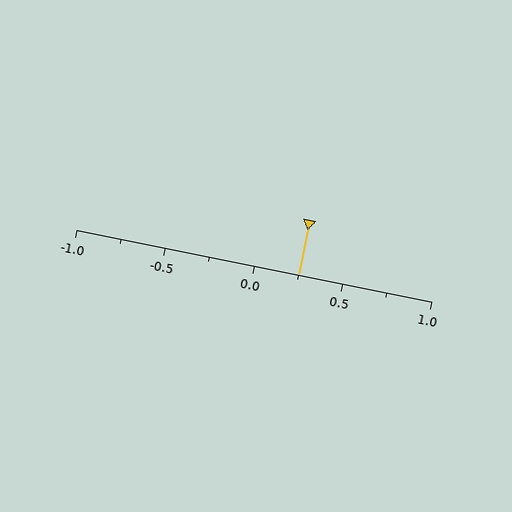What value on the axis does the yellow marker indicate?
The marker indicates approximately 0.25.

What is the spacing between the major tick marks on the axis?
The major ticks are spaced 0.5 apart.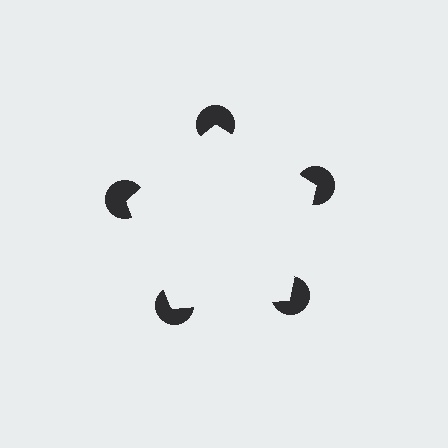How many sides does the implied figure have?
5 sides.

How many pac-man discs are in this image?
There are 5 — one at each vertex of the illusory pentagon.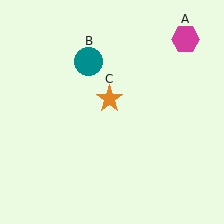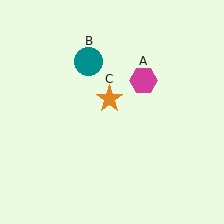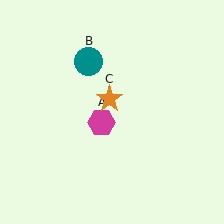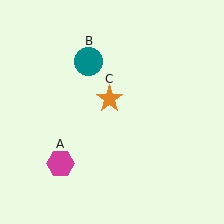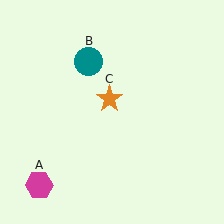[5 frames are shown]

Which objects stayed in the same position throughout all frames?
Teal circle (object B) and orange star (object C) remained stationary.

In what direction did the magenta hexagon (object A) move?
The magenta hexagon (object A) moved down and to the left.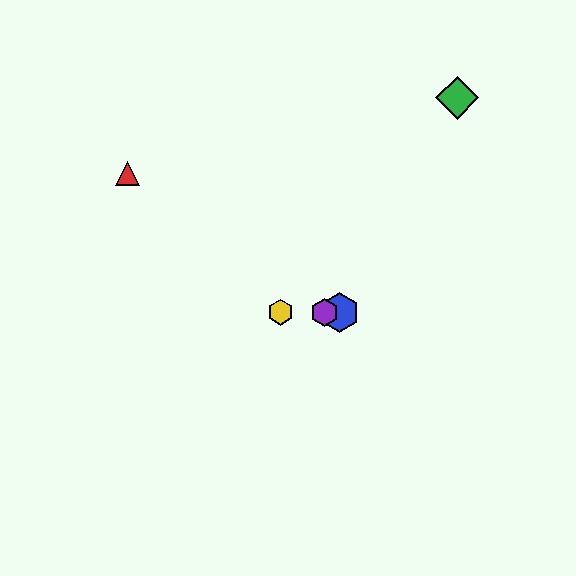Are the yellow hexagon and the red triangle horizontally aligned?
No, the yellow hexagon is at y≈312 and the red triangle is at y≈174.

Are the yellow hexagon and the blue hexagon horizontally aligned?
Yes, both are at y≈312.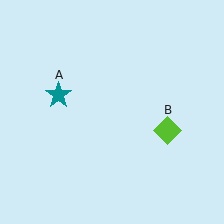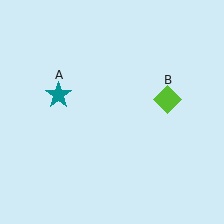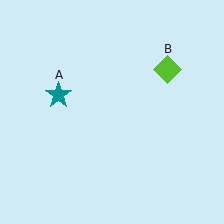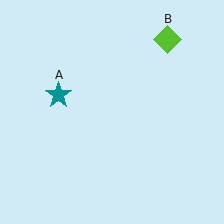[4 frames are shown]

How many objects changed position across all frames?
1 object changed position: lime diamond (object B).